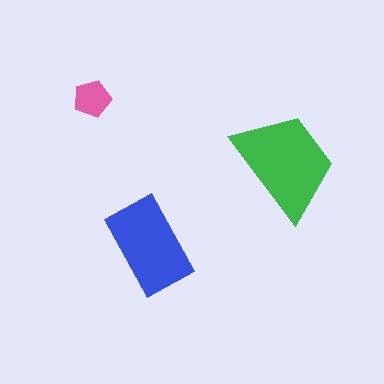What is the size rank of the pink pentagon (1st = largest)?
3rd.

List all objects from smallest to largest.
The pink pentagon, the blue rectangle, the green trapezoid.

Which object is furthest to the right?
The green trapezoid is rightmost.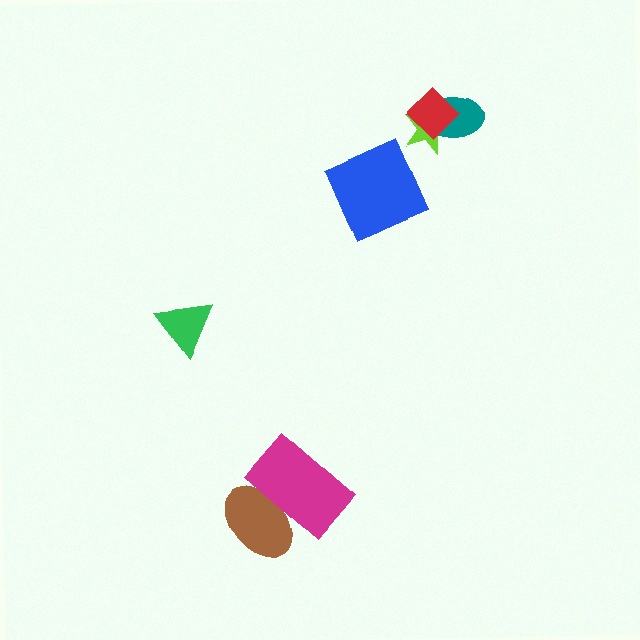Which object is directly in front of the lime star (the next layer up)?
The teal ellipse is directly in front of the lime star.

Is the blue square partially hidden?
No, no other shape covers it.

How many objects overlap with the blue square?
0 objects overlap with the blue square.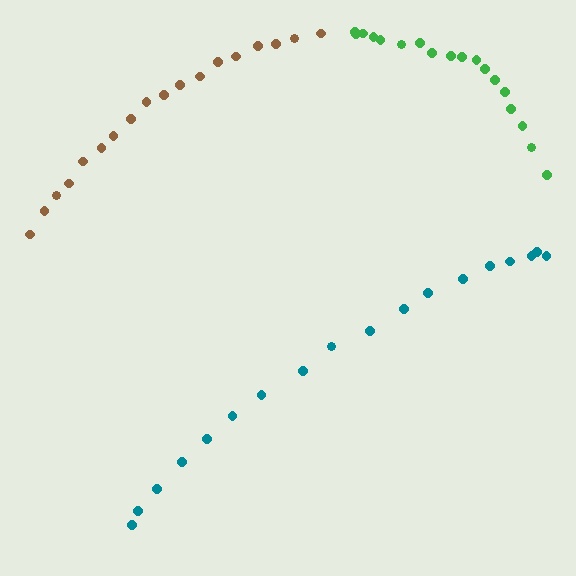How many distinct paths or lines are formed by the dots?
There are 3 distinct paths.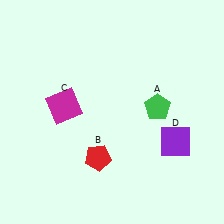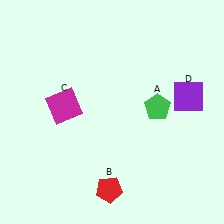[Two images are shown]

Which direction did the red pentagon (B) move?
The red pentagon (B) moved down.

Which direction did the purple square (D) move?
The purple square (D) moved up.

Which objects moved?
The objects that moved are: the red pentagon (B), the purple square (D).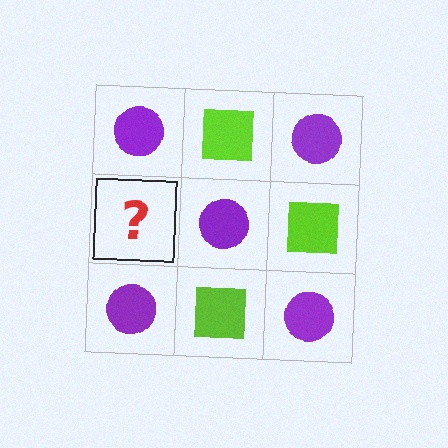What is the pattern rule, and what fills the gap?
The rule is that it alternates purple circle and lime square in a checkerboard pattern. The gap should be filled with a lime square.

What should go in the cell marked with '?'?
The missing cell should contain a lime square.